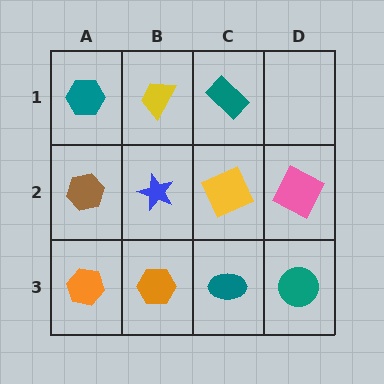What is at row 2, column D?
A pink square.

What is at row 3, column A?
An orange hexagon.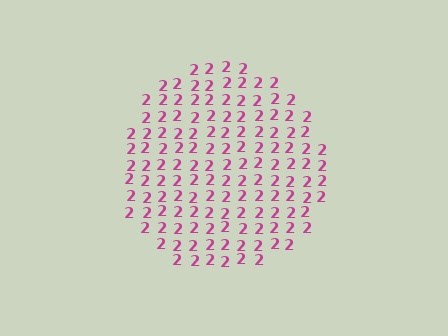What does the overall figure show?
The overall figure shows a circle.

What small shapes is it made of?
It is made of small digit 2's.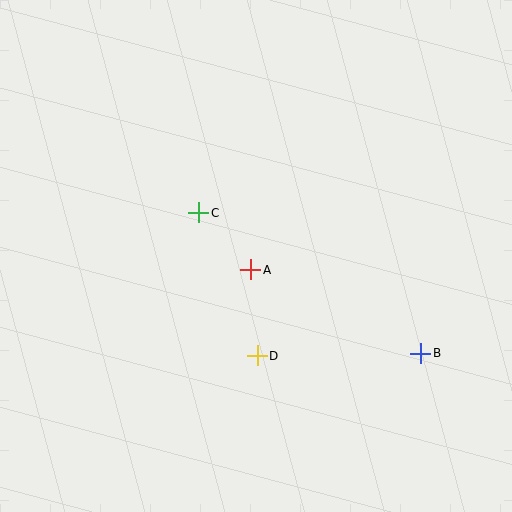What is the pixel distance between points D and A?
The distance between D and A is 86 pixels.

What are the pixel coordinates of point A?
Point A is at (251, 270).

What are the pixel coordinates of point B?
Point B is at (421, 353).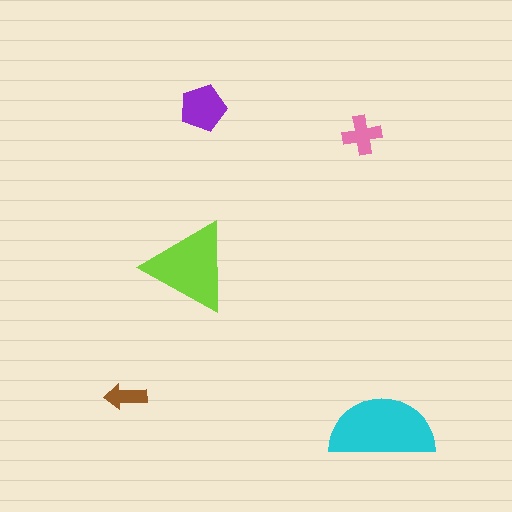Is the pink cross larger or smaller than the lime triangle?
Smaller.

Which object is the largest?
The cyan semicircle.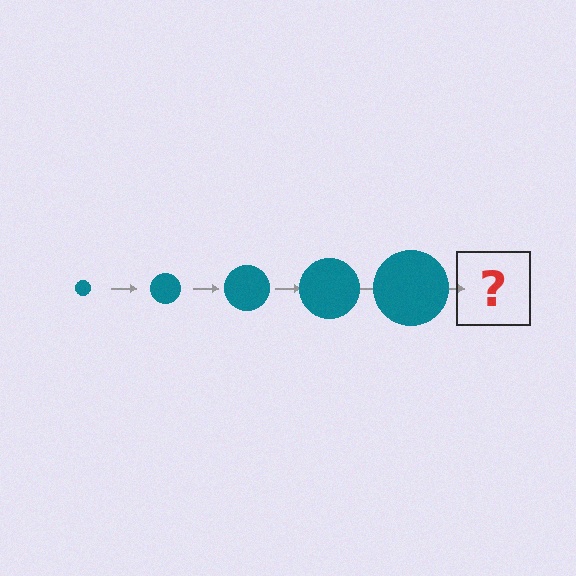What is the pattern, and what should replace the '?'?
The pattern is that the circle gets progressively larger each step. The '?' should be a teal circle, larger than the previous one.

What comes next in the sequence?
The next element should be a teal circle, larger than the previous one.